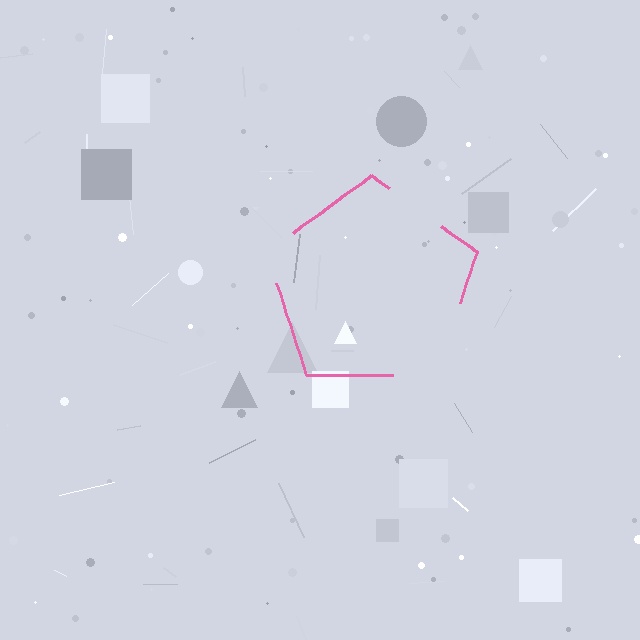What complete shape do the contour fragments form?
The contour fragments form a pentagon.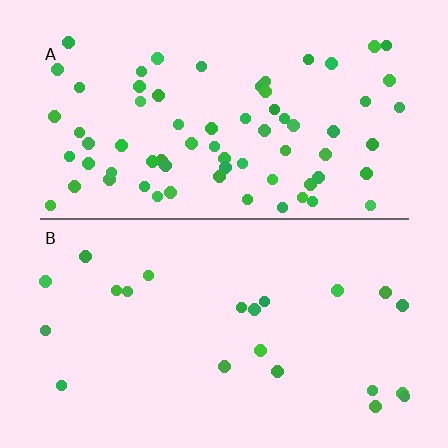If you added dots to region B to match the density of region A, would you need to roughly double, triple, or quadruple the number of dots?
Approximately triple.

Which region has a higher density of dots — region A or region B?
A (the top).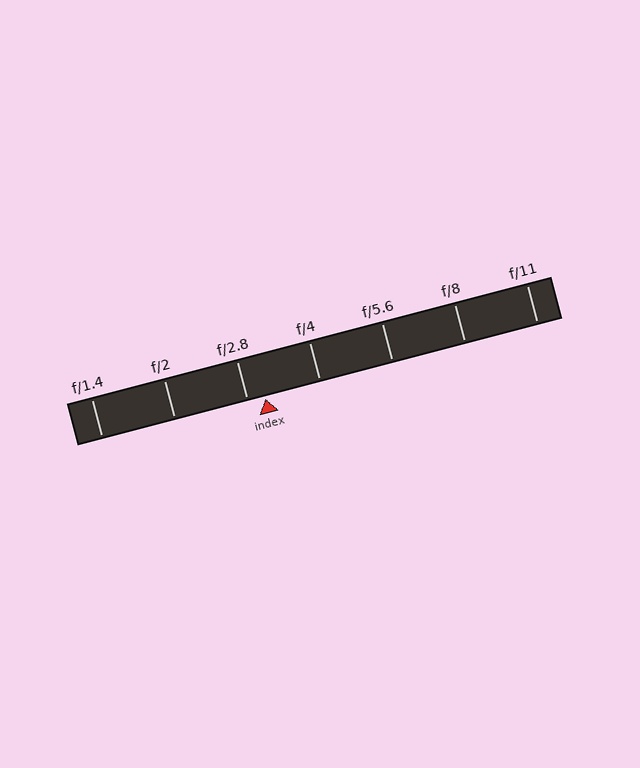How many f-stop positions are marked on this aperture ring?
There are 7 f-stop positions marked.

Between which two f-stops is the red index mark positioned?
The index mark is between f/2.8 and f/4.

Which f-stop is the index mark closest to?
The index mark is closest to f/2.8.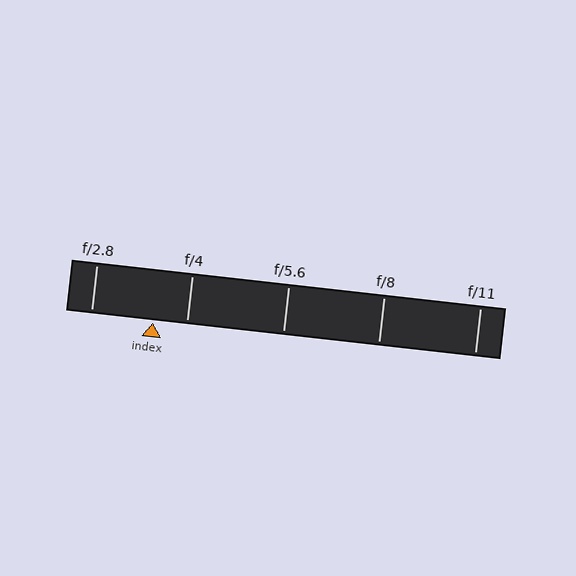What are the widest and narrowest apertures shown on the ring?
The widest aperture shown is f/2.8 and the narrowest is f/11.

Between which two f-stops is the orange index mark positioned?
The index mark is between f/2.8 and f/4.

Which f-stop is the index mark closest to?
The index mark is closest to f/4.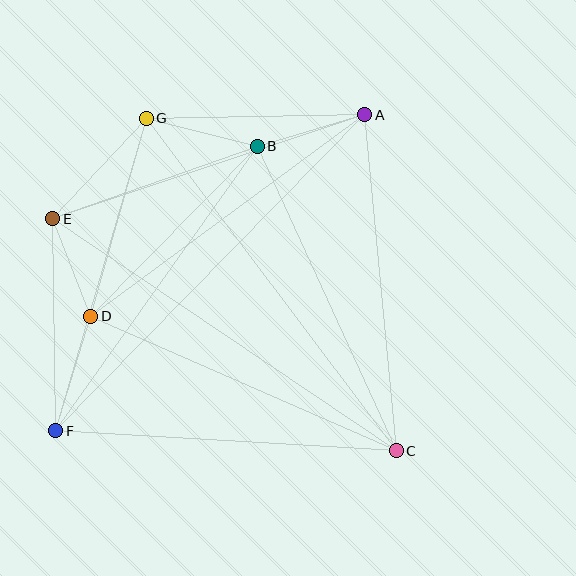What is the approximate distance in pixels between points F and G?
The distance between F and G is approximately 326 pixels.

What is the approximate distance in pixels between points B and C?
The distance between B and C is approximately 335 pixels.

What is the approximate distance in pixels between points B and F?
The distance between B and F is approximately 349 pixels.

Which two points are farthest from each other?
Points A and F are farthest from each other.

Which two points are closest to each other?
Points D and E are closest to each other.